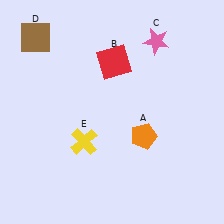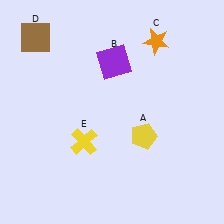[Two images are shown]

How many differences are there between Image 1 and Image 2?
There are 3 differences between the two images.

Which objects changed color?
A changed from orange to yellow. B changed from red to purple. C changed from pink to orange.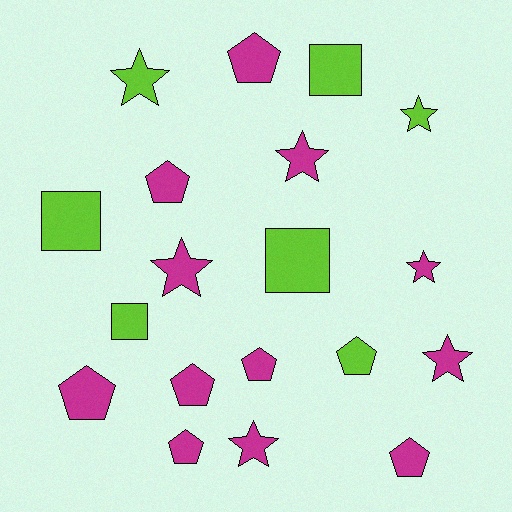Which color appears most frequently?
Magenta, with 12 objects.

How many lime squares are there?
There are 4 lime squares.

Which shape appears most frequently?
Pentagon, with 8 objects.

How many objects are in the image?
There are 19 objects.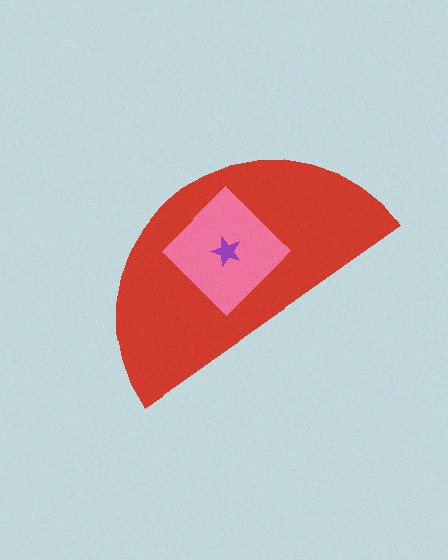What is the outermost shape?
The red semicircle.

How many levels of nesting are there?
3.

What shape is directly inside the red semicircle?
The pink diamond.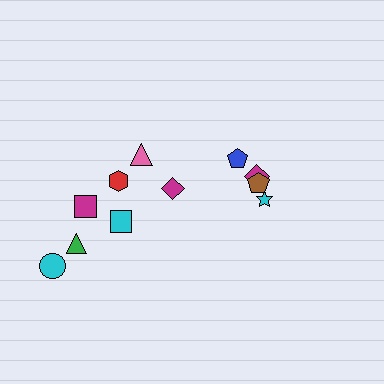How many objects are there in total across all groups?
There are 11 objects.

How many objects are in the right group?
There are 4 objects.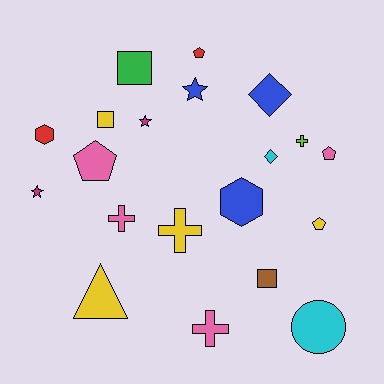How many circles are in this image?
There is 1 circle.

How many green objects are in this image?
There is 1 green object.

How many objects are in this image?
There are 20 objects.